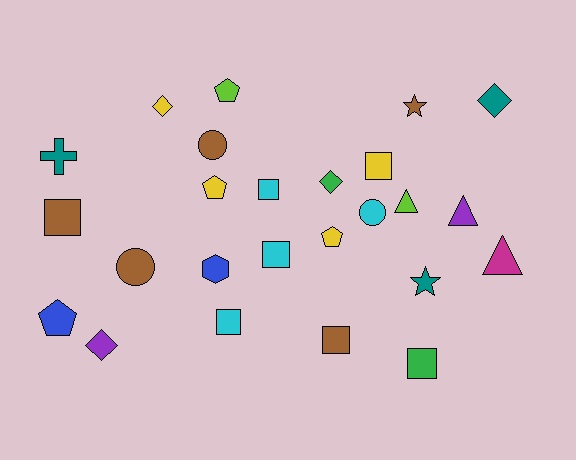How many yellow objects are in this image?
There are 4 yellow objects.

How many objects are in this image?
There are 25 objects.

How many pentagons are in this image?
There are 4 pentagons.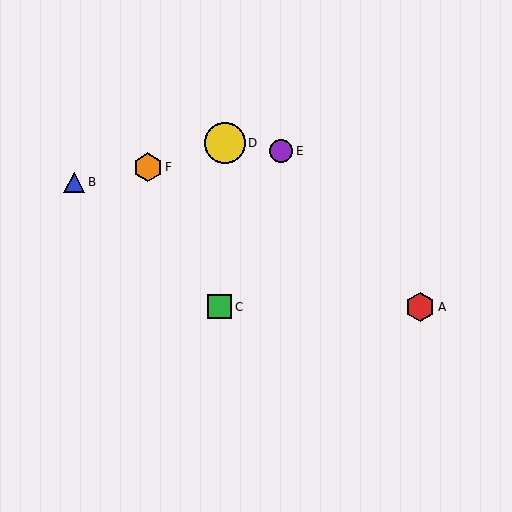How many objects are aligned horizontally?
2 objects (A, C) are aligned horizontally.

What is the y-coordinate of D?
Object D is at y≈143.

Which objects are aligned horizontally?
Objects A, C are aligned horizontally.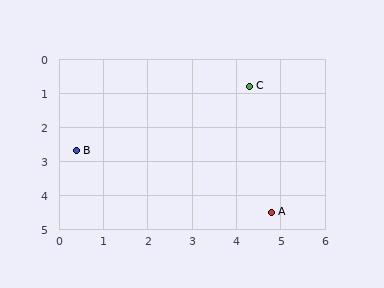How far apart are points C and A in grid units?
Points C and A are about 3.7 grid units apart.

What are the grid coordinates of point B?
Point B is at approximately (0.4, 2.7).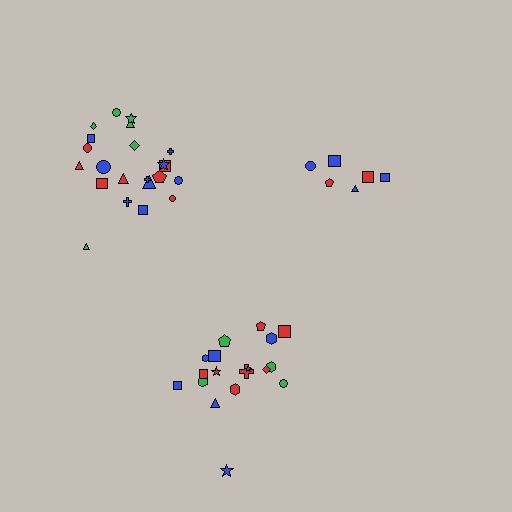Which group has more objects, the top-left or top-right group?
The top-left group.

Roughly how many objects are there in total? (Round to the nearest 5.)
Roughly 45 objects in total.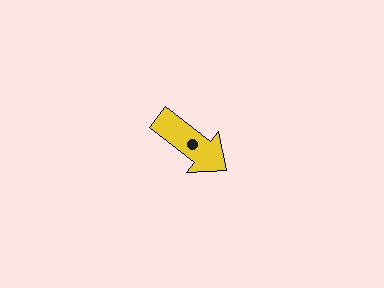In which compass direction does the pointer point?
Southeast.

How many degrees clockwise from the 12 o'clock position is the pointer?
Approximately 128 degrees.